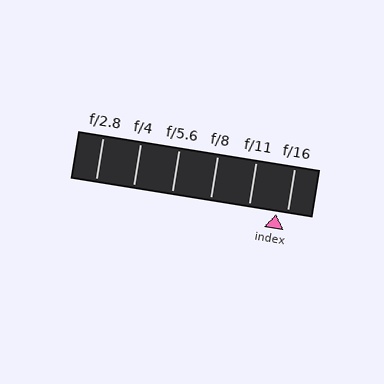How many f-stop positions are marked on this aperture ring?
There are 6 f-stop positions marked.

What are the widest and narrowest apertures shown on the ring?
The widest aperture shown is f/2.8 and the narrowest is f/16.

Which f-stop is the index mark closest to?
The index mark is closest to f/16.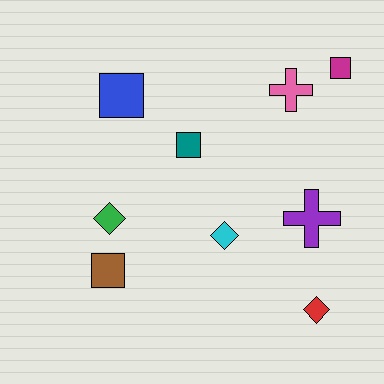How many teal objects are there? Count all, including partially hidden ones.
There is 1 teal object.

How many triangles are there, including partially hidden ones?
There are no triangles.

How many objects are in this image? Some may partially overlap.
There are 9 objects.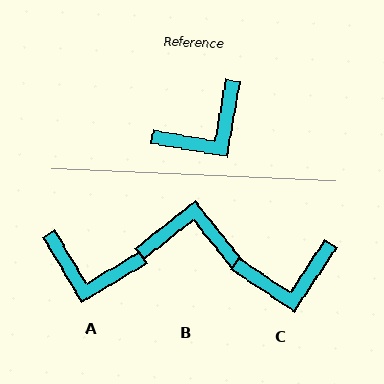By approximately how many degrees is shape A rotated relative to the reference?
Approximately 49 degrees clockwise.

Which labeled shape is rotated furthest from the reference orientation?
B, about 139 degrees away.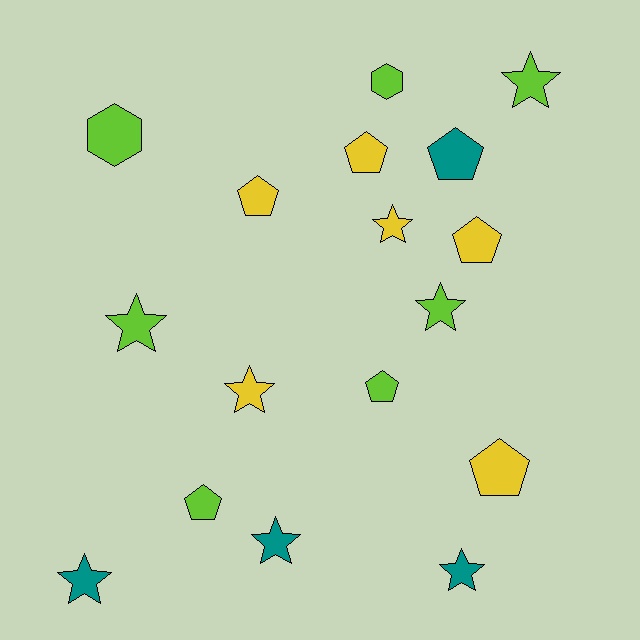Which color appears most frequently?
Lime, with 7 objects.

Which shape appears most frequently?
Star, with 8 objects.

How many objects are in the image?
There are 17 objects.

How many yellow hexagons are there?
There are no yellow hexagons.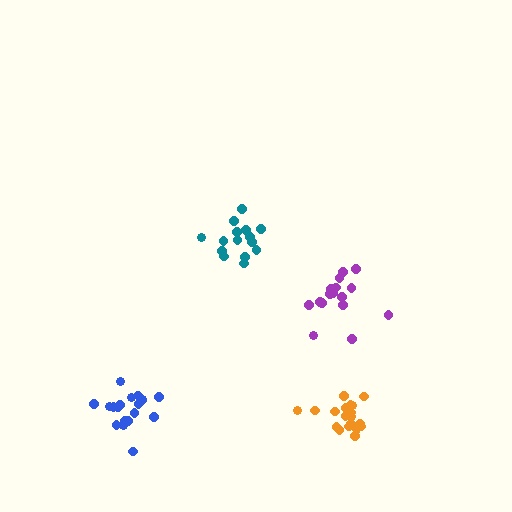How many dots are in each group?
Group 1: 16 dots, Group 2: 15 dots, Group 3: 19 dots, Group 4: 19 dots (69 total).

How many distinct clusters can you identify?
There are 4 distinct clusters.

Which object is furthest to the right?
The orange cluster is rightmost.